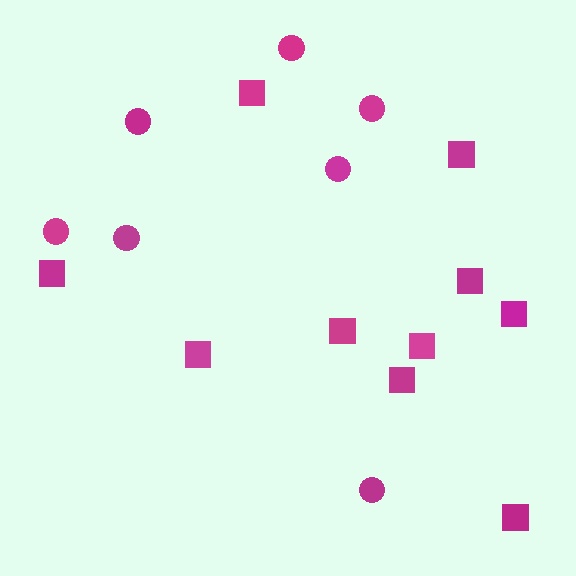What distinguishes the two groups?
There are 2 groups: one group of circles (7) and one group of squares (10).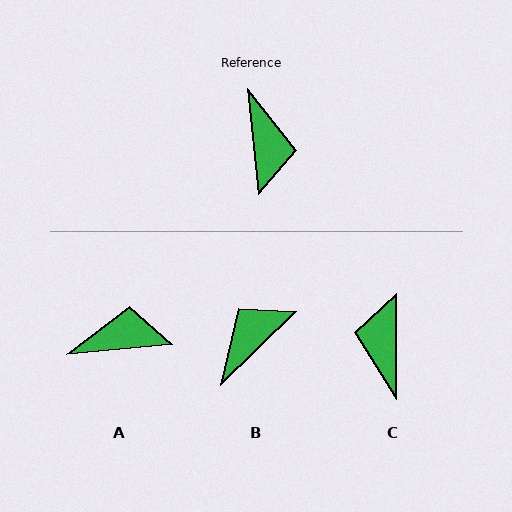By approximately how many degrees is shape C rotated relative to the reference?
Approximately 174 degrees counter-clockwise.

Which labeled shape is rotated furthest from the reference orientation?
C, about 174 degrees away.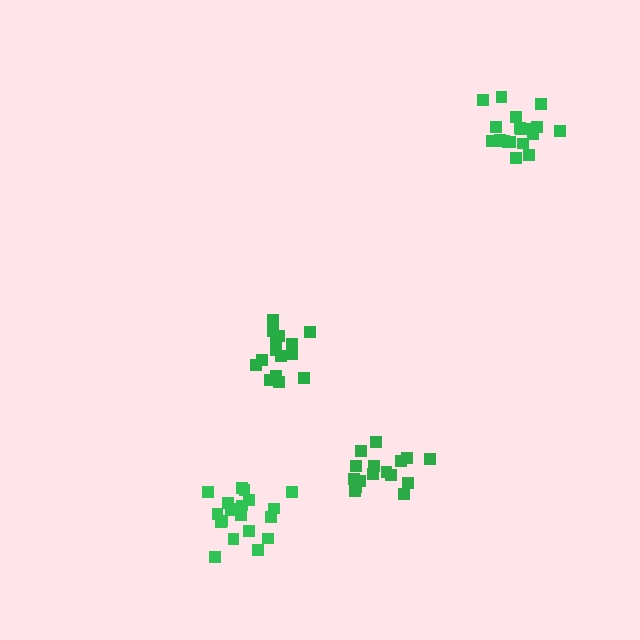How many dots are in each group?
Group 1: 17 dots, Group 2: 15 dots, Group 3: 20 dots, Group 4: 19 dots (71 total).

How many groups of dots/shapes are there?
There are 4 groups.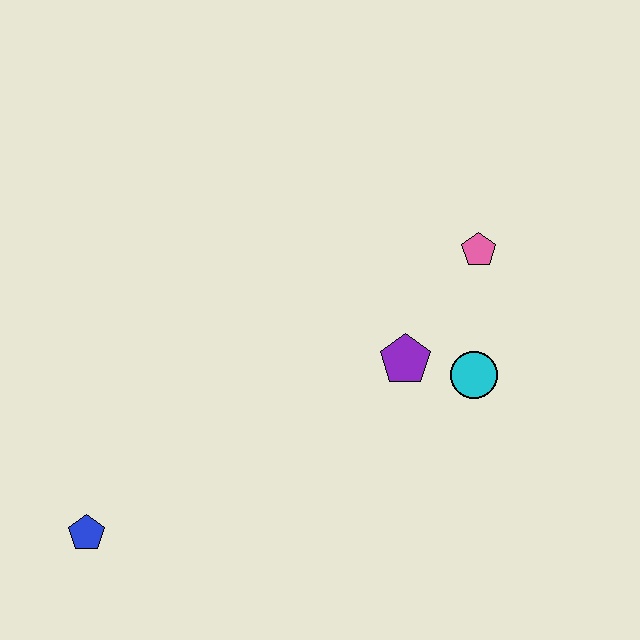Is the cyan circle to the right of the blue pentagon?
Yes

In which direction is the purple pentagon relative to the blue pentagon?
The purple pentagon is to the right of the blue pentagon.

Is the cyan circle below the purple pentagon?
Yes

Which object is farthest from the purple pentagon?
The blue pentagon is farthest from the purple pentagon.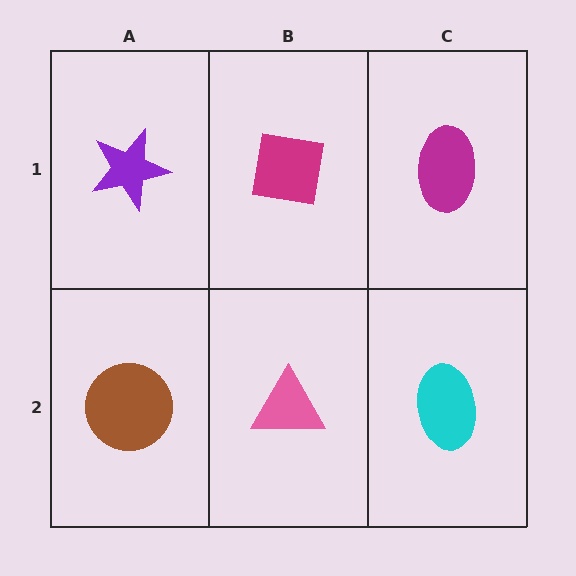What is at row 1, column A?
A purple star.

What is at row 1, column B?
A magenta square.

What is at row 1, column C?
A magenta ellipse.